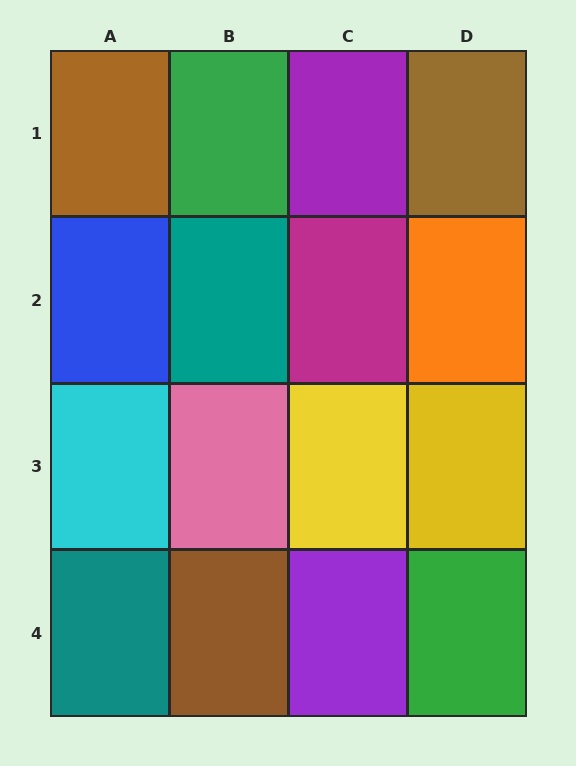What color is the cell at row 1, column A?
Brown.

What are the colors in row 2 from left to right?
Blue, teal, magenta, orange.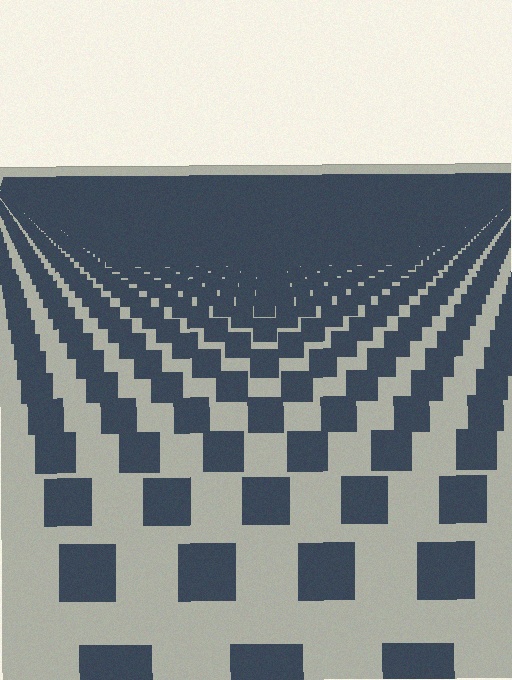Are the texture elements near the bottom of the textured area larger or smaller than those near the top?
Larger. Near the bottom, elements are closer to the viewer and appear at a bigger on-screen size.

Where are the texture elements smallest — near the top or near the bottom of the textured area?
Near the top.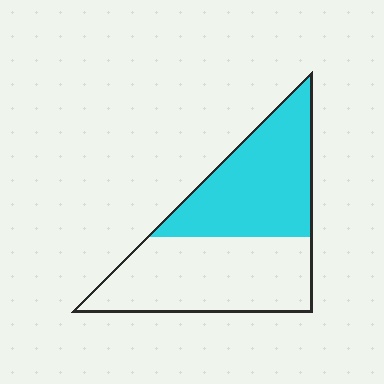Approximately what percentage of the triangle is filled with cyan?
Approximately 45%.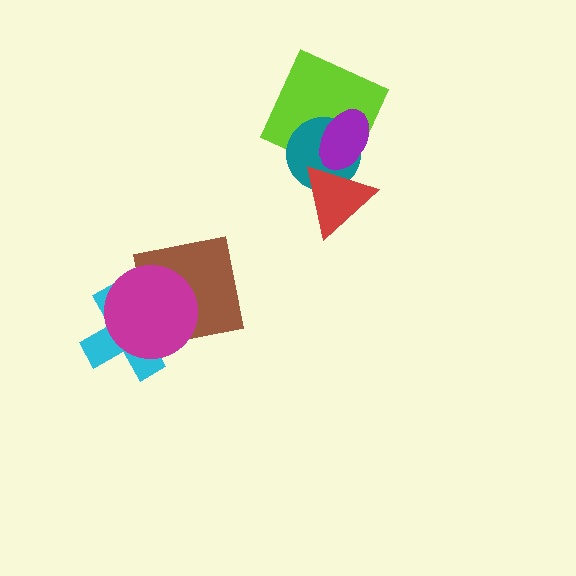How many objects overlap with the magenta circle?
2 objects overlap with the magenta circle.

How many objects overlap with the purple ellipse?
3 objects overlap with the purple ellipse.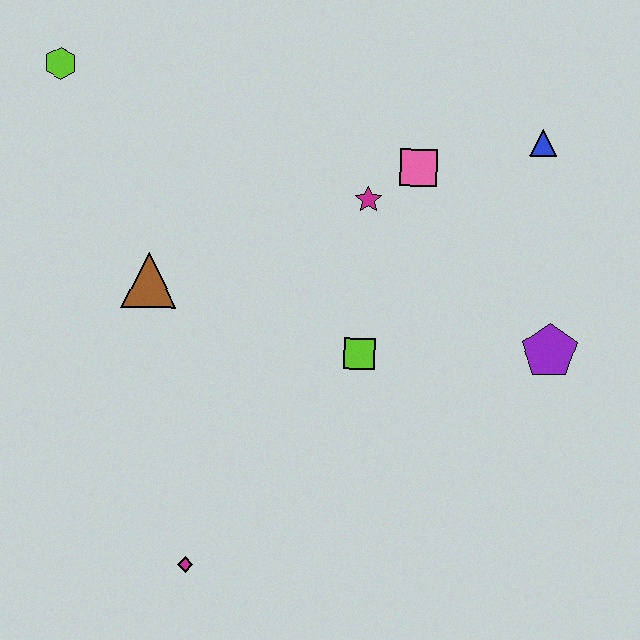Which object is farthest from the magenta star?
The magenta diamond is farthest from the magenta star.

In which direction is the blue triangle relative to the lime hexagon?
The blue triangle is to the right of the lime hexagon.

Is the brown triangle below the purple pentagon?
No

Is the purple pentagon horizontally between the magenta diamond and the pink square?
No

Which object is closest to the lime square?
The magenta star is closest to the lime square.